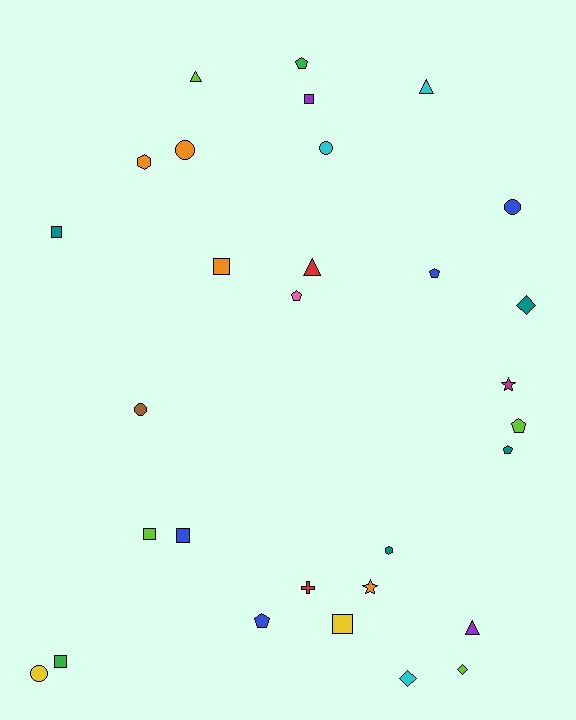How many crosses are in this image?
There is 1 cross.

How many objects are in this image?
There are 30 objects.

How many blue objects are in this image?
There are 4 blue objects.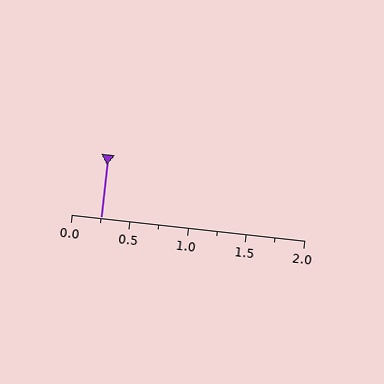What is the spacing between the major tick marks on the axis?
The major ticks are spaced 0.5 apart.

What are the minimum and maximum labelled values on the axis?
The axis runs from 0.0 to 2.0.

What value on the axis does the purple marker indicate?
The marker indicates approximately 0.25.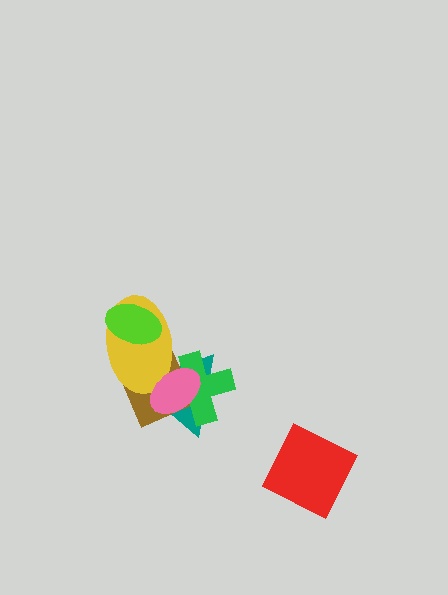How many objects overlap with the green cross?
4 objects overlap with the green cross.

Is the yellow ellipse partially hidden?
Yes, it is partially covered by another shape.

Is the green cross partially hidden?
Yes, it is partially covered by another shape.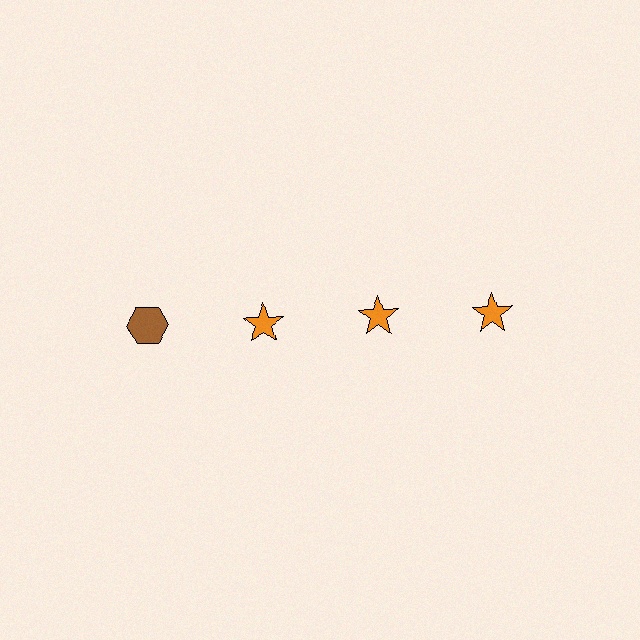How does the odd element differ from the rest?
It differs in both color (brown instead of orange) and shape (hexagon instead of star).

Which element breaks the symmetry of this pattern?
The brown hexagon in the top row, leftmost column breaks the symmetry. All other shapes are orange stars.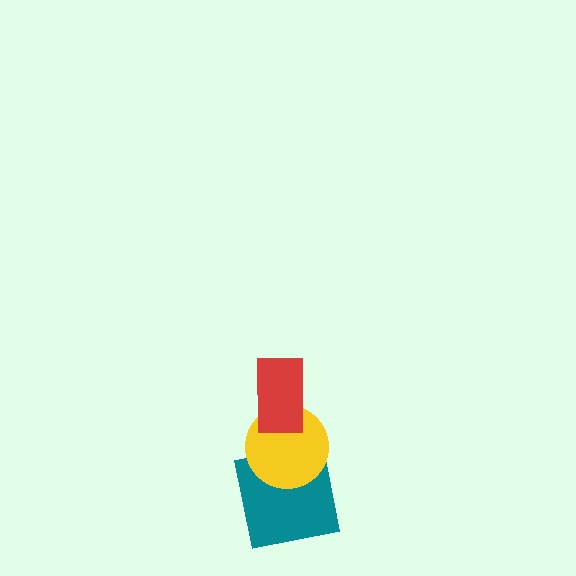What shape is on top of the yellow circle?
The red rectangle is on top of the yellow circle.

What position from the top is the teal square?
The teal square is 3rd from the top.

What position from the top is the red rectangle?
The red rectangle is 1st from the top.